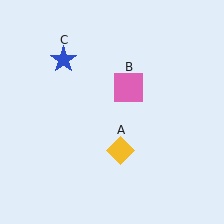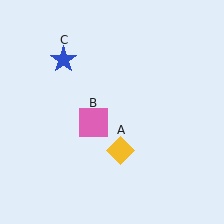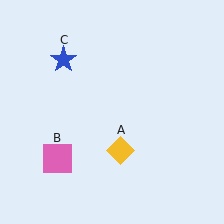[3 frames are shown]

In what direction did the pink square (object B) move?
The pink square (object B) moved down and to the left.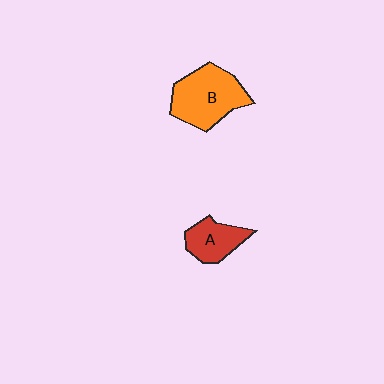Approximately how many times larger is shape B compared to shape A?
Approximately 1.8 times.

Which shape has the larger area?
Shape B (orange).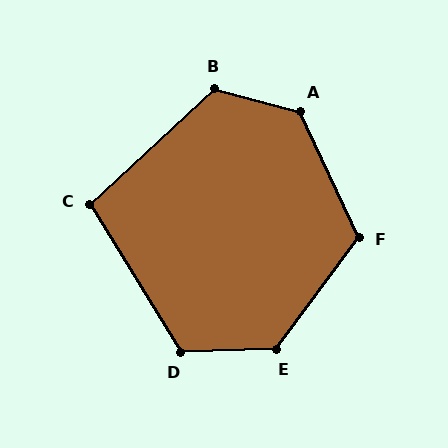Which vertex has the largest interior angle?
A, at approximately 130 degrees.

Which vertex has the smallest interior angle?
C, at approximately 101 degrees.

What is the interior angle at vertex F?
Approximately 118 degrees (obtuse).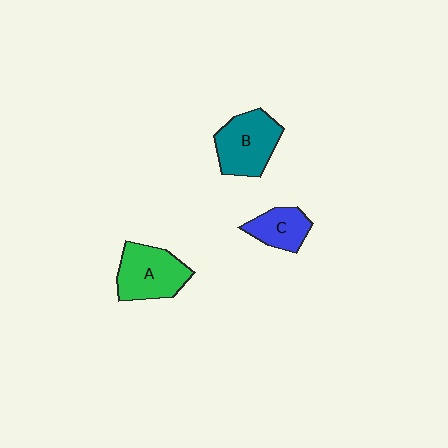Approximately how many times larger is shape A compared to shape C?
Approximately 1.6 times.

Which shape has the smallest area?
Shape C (blue).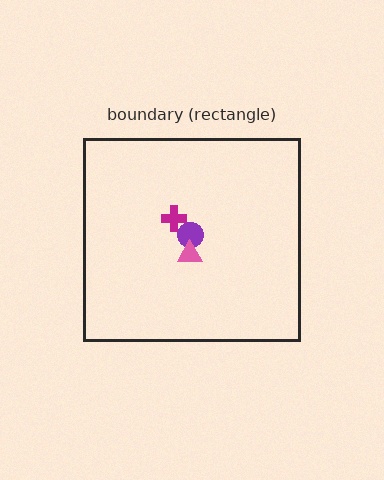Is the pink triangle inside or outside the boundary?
Inside.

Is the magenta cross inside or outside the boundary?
Inside.